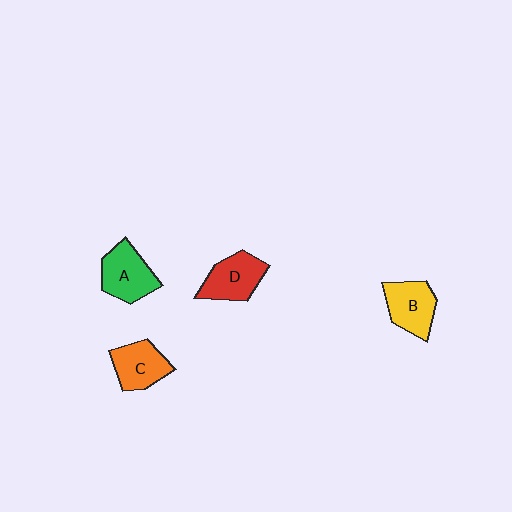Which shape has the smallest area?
Shape C (orange).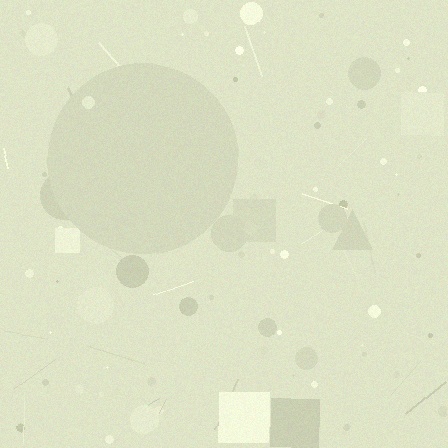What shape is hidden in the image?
A circle is hidden in the image.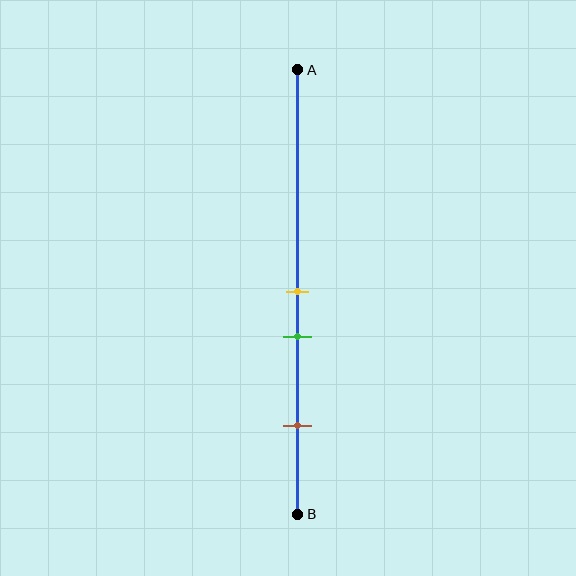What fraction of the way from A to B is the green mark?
The green mark is approximately 60% (0.6) of the way from A to B.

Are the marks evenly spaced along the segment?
No, the marks are not evenly spaced.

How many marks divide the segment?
There are 3 marks dividing the segment.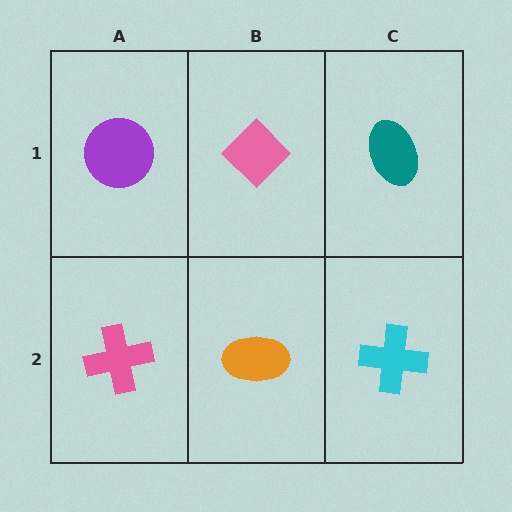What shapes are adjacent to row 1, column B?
An orange ellipse (row 2, column B), a purple circle (row 1, column A), a teal ellipse (row 1, column C).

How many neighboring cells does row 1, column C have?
2.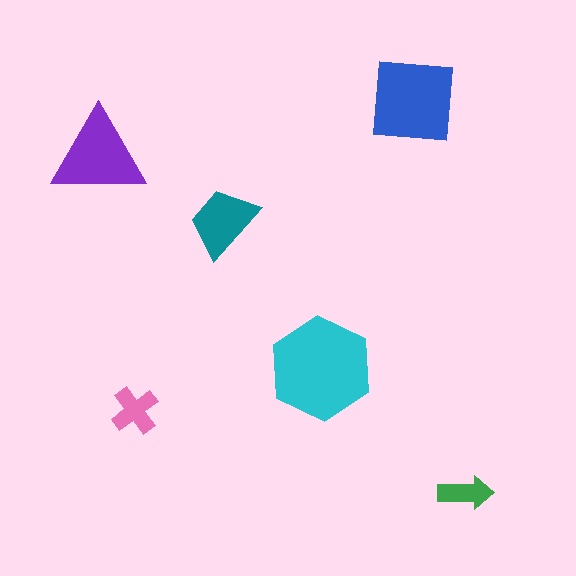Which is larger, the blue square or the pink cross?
The blue square.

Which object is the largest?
The cyan hexagon.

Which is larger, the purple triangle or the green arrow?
The purple triangle.